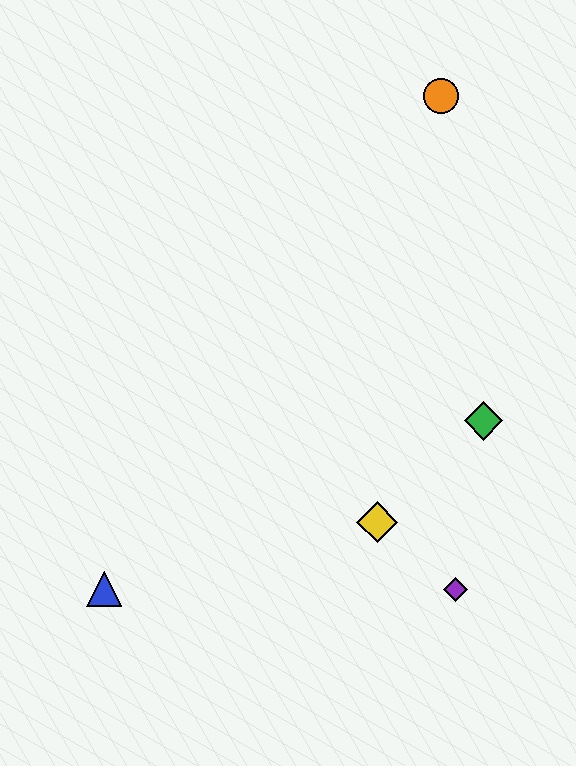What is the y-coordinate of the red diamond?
The red diamond is at y≈522.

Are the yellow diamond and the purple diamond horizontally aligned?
No, the yellow diamond is at y≈522 and the purple diamond is at y≈589.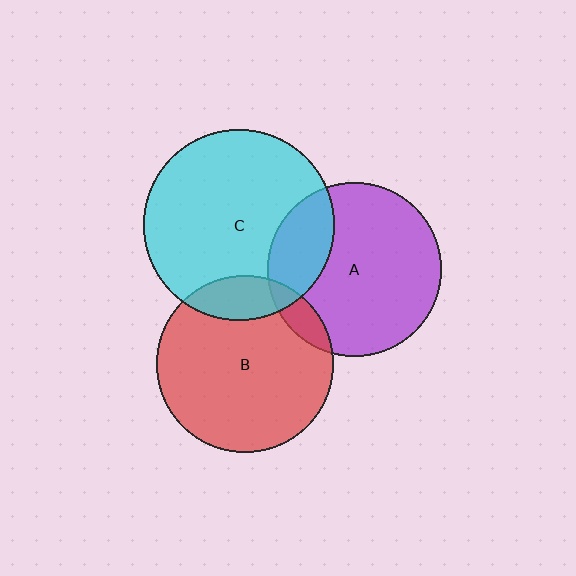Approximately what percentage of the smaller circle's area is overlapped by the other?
Approximately 10%.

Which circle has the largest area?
Circle C (cyan).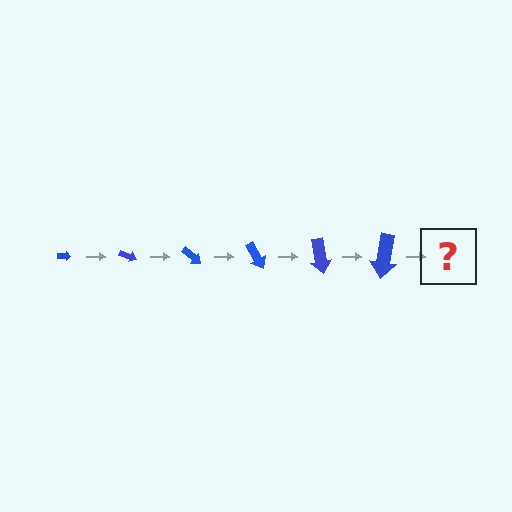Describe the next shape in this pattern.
It should be an arrow, larger than the previous one and rotated 120 degrees from the start.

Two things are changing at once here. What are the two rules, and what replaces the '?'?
The two rules are that the arrow grows larger each step and it rotates 20 degrees each step. The '?' should be an arrow, larger than the previous one and rotated 120 degrees from the start.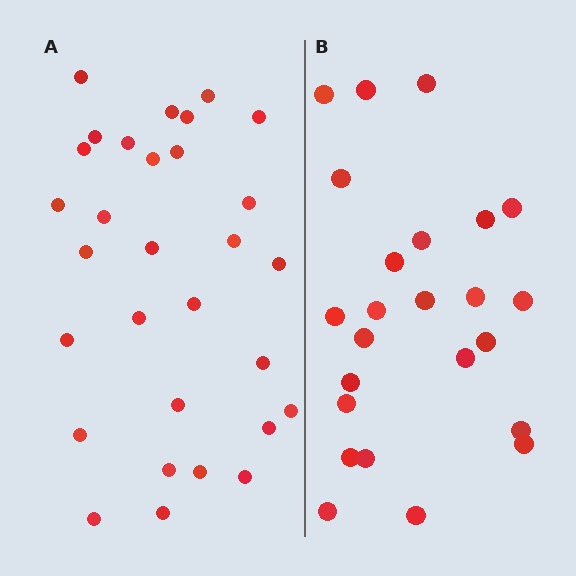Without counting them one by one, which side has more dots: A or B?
Region A (the left region) has more dots.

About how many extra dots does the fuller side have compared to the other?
Region A has about 6 more dots than region B.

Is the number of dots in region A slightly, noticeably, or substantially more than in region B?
Region A has noticeably more, but not dramatically so. The ratio is roughly 1.2 to 1.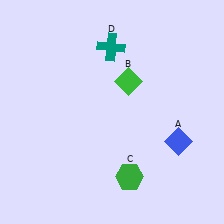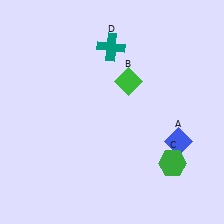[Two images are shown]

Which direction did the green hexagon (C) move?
The green hexagon (C) moved right.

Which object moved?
The green hexagon (C) moved right.